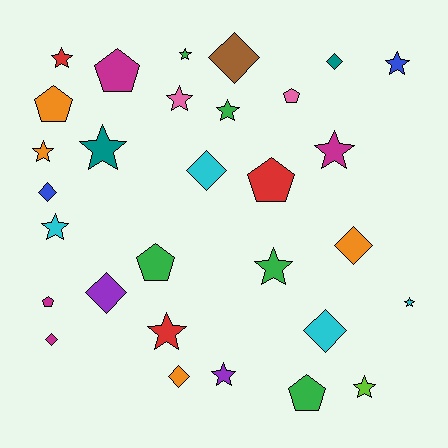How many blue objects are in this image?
There are 2 blue objects.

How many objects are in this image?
There are 30 objects.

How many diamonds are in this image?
There are 9 diamonds.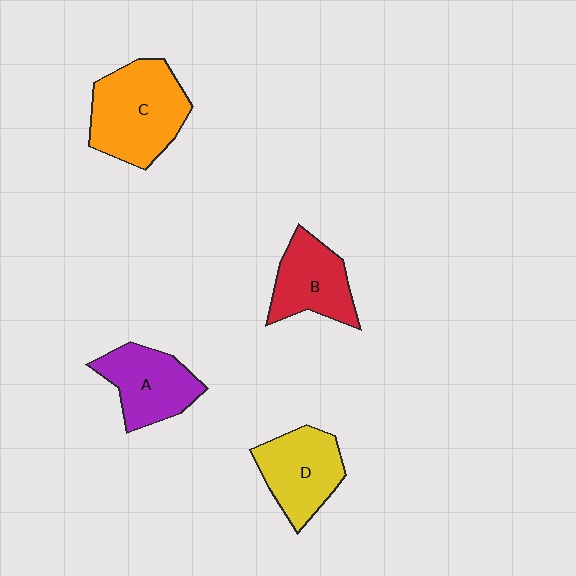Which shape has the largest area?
Shape C (orange).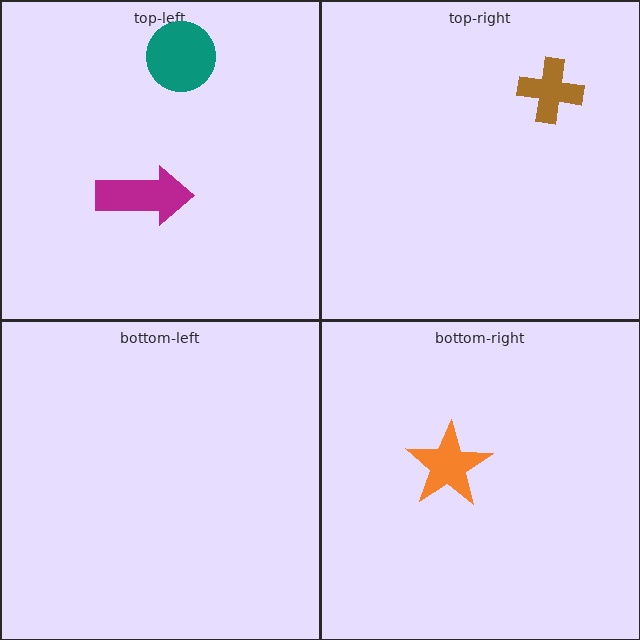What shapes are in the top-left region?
The magenta arrow, the teal circle.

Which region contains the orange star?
The bottom-right region.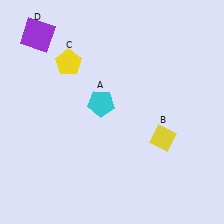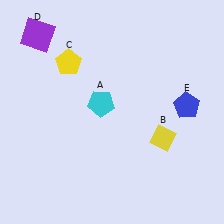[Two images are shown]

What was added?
A blue pentagon (E) was added in Image 2.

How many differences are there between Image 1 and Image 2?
There is 1 difference between the two images.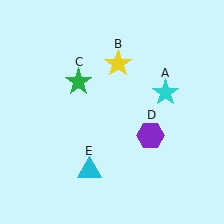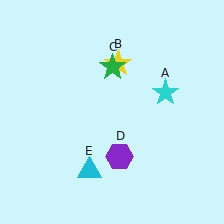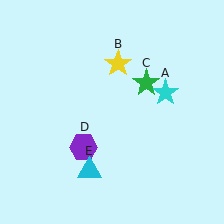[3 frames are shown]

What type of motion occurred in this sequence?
The green star (object C), purple hexagon (object D) rotated clockwise around the center of the scene.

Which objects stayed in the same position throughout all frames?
Cyan star (object A) and yellow star (object B) and cyan triangle (object E) remained stationary.